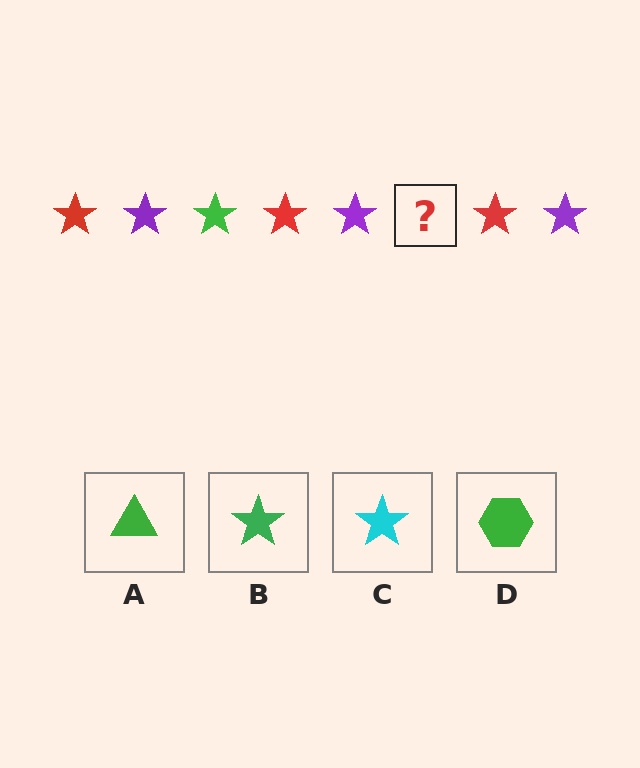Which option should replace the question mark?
Option B.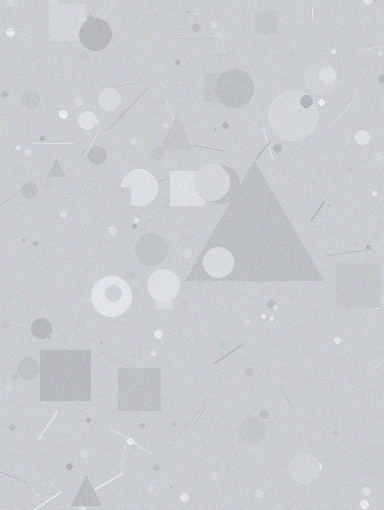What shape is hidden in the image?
A triangle is hidden in the image.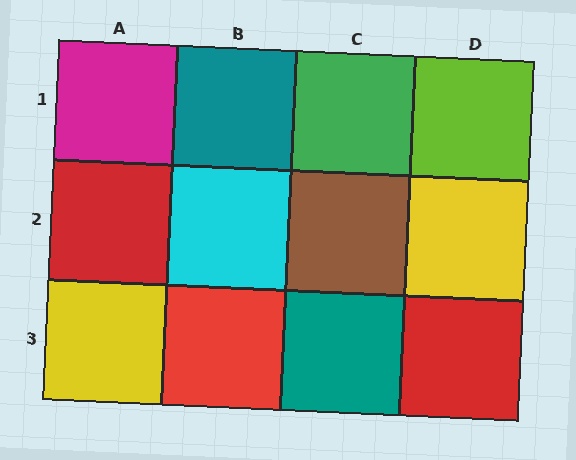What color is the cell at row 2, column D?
Yellow.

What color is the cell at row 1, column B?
Teal.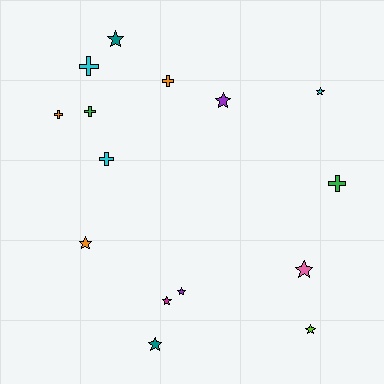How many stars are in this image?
There are 9 stars.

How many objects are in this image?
There are 15 objects.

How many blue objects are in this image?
There are no blue objects.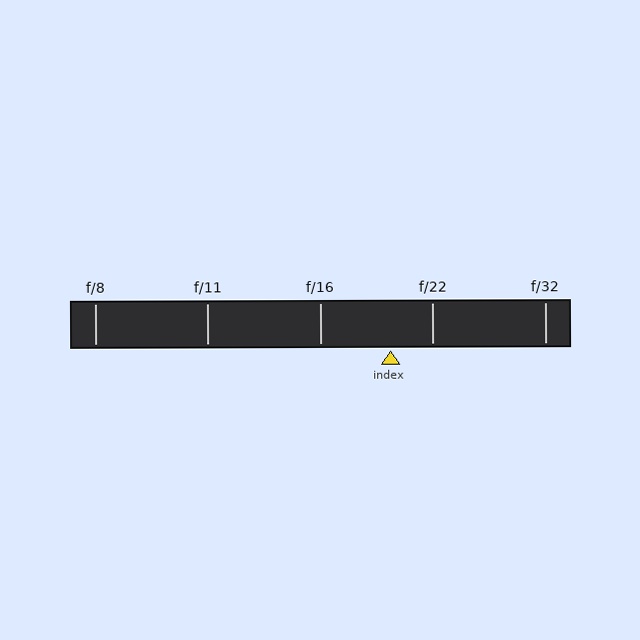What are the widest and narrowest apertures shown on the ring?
The widest aperture shown is f/8 and the narrowest is f/32.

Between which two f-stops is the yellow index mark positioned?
The index mark is between f/16 and f/22.